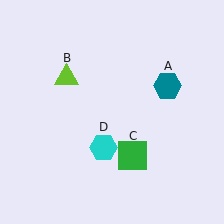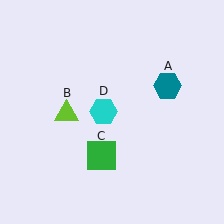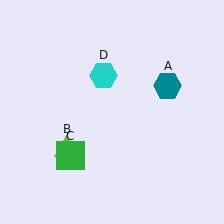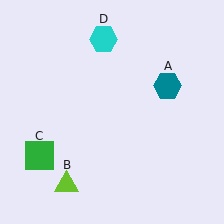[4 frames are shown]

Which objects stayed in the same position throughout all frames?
Teal hexagon (object A) remained stationary.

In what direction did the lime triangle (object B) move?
The lime triangle (object B) moved down.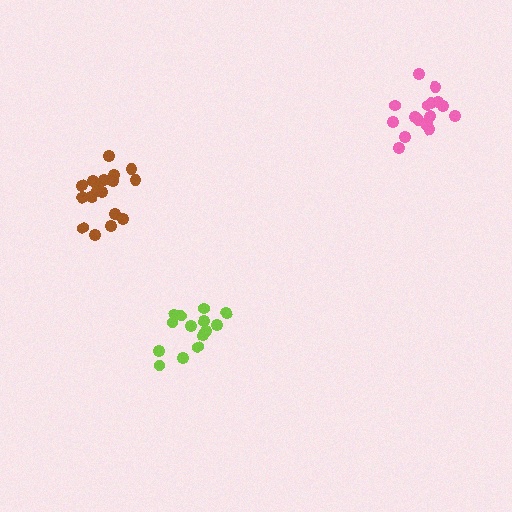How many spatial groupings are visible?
There are 3 spatial groupings.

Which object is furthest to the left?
The brown cluster is leftmost.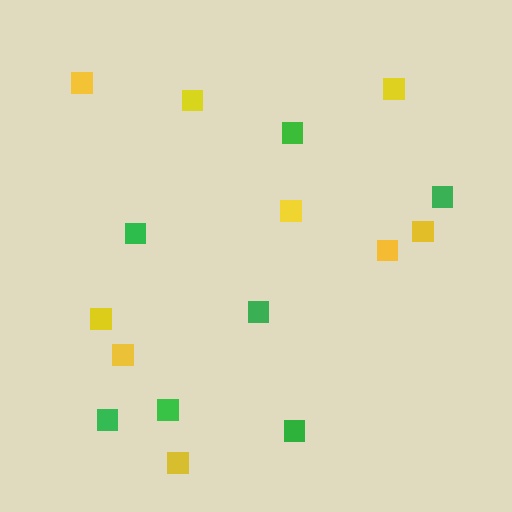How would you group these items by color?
There are 2 groups: one group of yellow squares (9) and one group of green squares (7).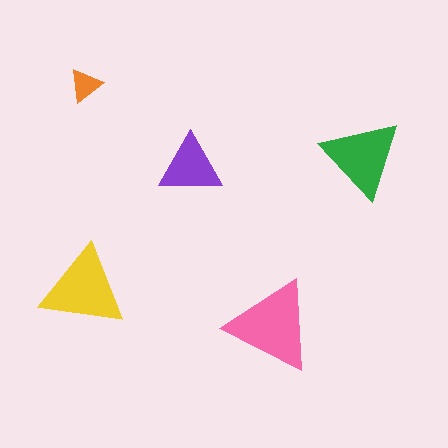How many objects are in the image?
There are 5 objects in the image.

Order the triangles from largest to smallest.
the pink one, the yellow one, the green one, the purple one, the orange one.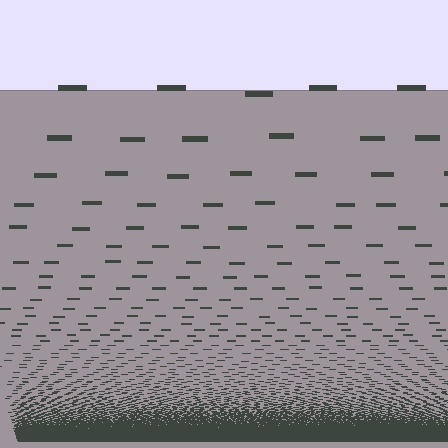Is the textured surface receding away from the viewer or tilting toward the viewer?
The surface appears to tilt toward the viewer. Texture elements get larger and sparser toward the top.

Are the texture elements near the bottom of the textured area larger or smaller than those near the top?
Smaller. The gradient is inverted — elements near the bottom are smaller and denser.